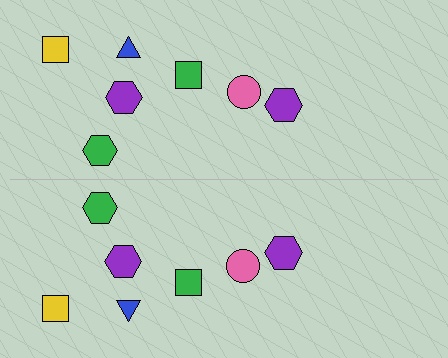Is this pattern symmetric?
Yes, this pattern has bilateral (reflection) symmetry.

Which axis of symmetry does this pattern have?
The pattern has a horizontal axis of symmetry running through the center of the image.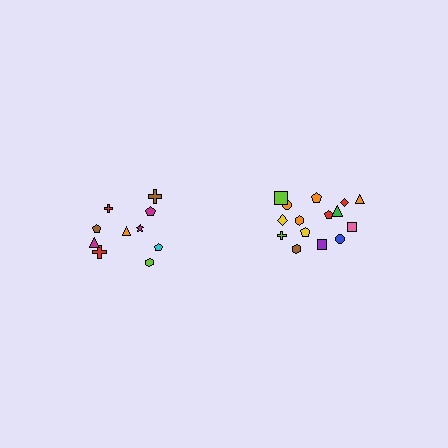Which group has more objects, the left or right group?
The right group.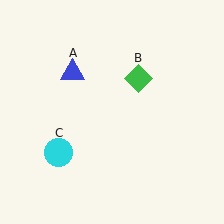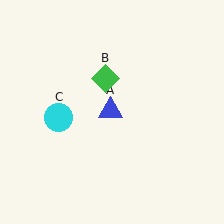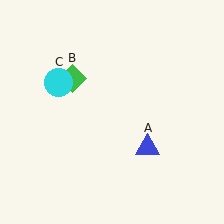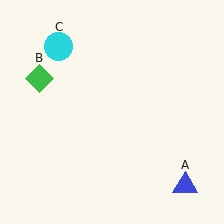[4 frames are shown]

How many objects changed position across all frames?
3 objects changed position: blue triangle (object A), green diamond (object B), cyan circle (object C).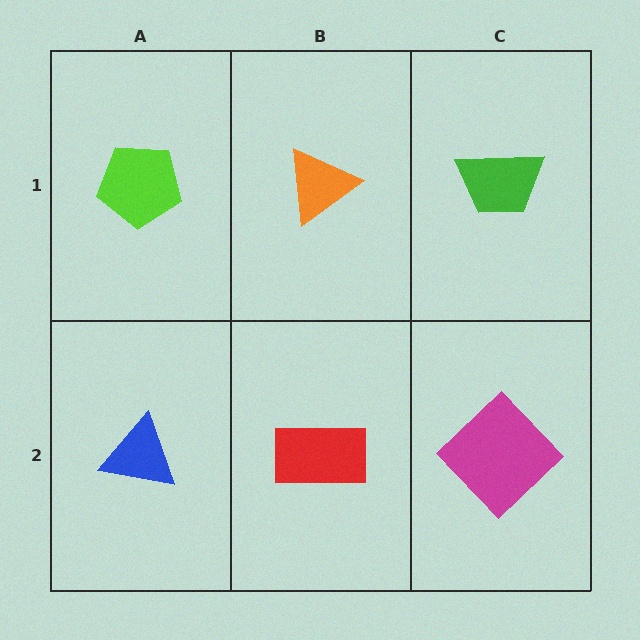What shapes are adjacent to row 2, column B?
An orange triangle (row 1, column B), a blue triangle (row 2, column A), a magenta diamond (row 2, column C).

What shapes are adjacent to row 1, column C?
A magenta diamond (row 2, column C), an orange triangle (row 1, column B).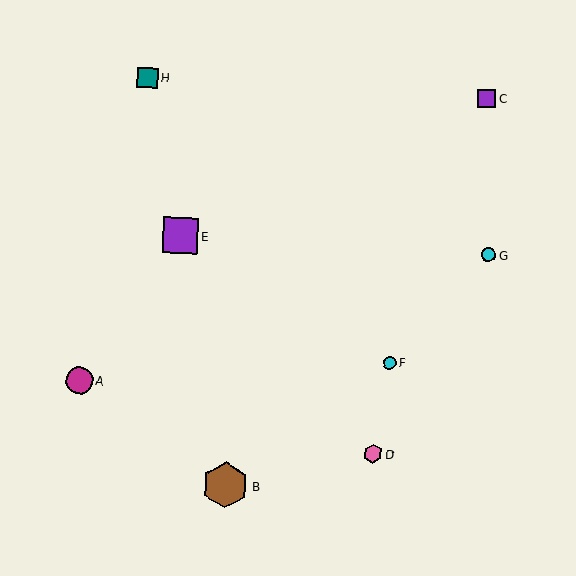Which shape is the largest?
The brown hexagon (labeled B) is the largest.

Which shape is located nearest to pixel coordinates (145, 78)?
The teal square (labeled H) at (148, 78) is nearest to that location.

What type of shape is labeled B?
Shape B is a brown hexagon.